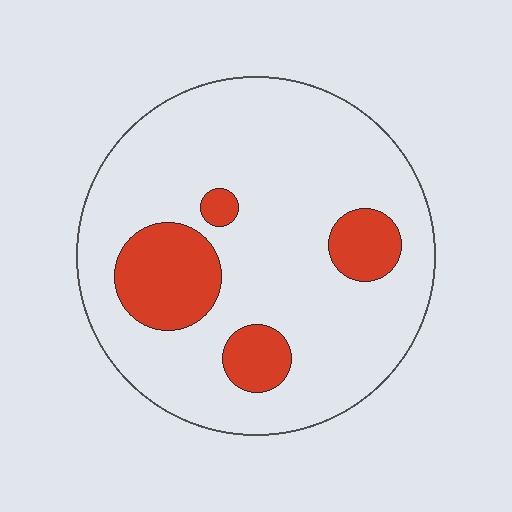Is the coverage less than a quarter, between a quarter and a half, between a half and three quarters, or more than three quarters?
Less than a quarter.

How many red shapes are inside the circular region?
4.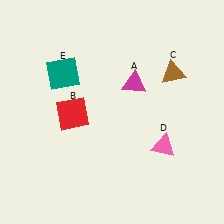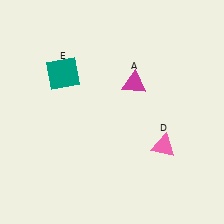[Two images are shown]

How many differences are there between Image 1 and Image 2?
There are 2 differences between the two images.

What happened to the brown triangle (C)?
The brown triangle (C) was removed in Image 2. It was in the top-right area of Image 1.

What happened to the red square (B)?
The red square (B) was removed in Image 2. It was in the bottom-left area of Image 1.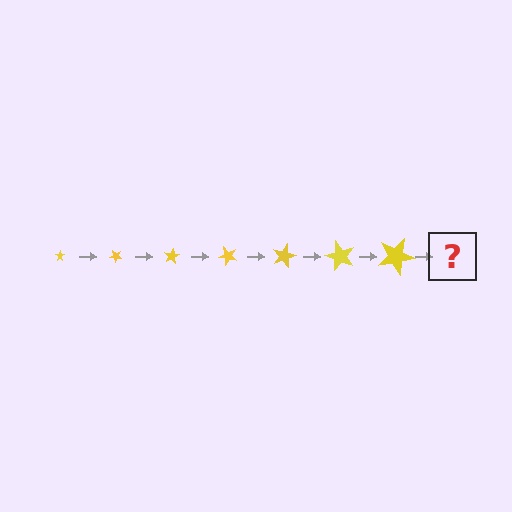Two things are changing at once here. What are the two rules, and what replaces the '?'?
The two rules are that the star grows larger each step and it rotates 40 degrees each step. The '?' should be a star, larger than the previous one and rotated 280 degrees from the start.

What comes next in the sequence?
The next element should be a star, larger than the previous one and rotated 280 degrees from the start.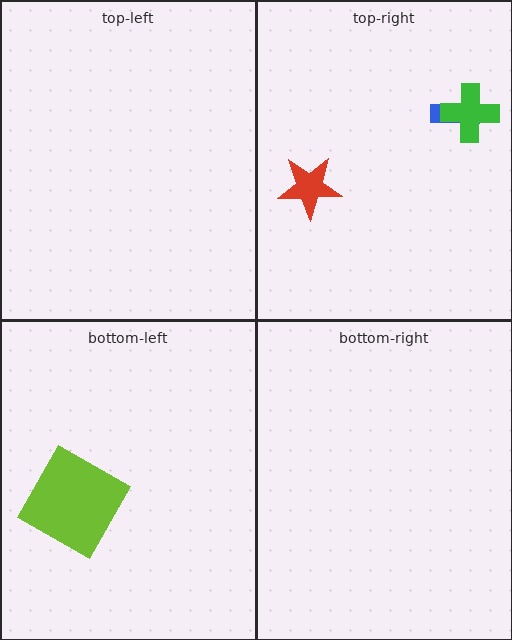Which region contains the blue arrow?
The top-right region.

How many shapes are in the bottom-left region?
1.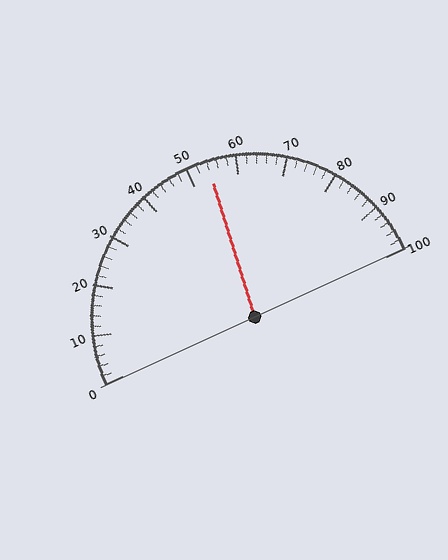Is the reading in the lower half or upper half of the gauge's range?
The reading is in the upper half of the range (0 to 100).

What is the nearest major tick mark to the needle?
The nearest major tick mark is 50.